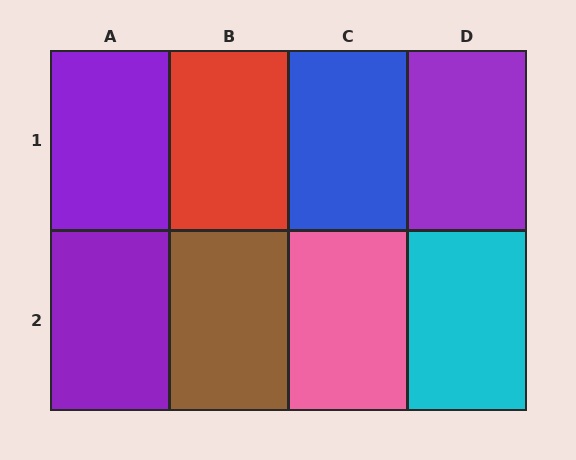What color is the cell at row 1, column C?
Blue.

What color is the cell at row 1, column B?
Red.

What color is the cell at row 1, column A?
Purple.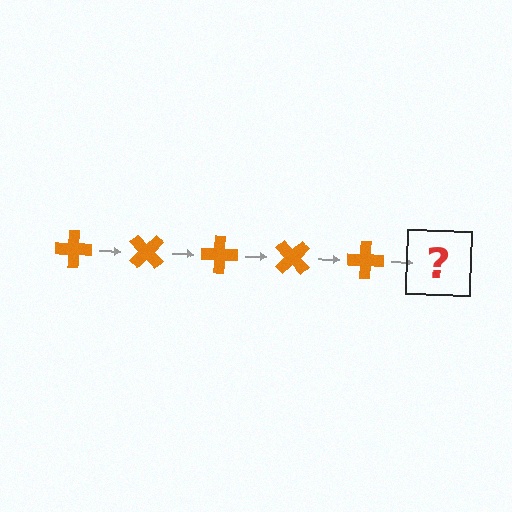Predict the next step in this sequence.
The next step is an orange cross rotated 225 degrees.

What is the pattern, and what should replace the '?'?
The pattern is that the cross rotates 45 degrees each step. The '?' should be an orange cross rotated 225 degrees.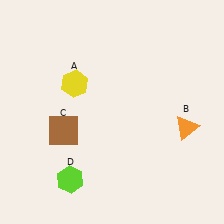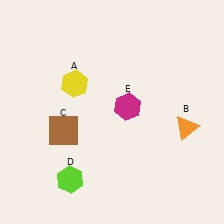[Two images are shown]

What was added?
A magenta hexagon (E) was added in Image 2.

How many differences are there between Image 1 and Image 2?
There is 1 difference between the two images.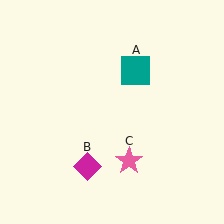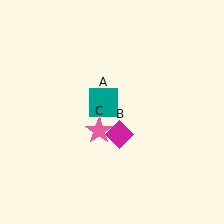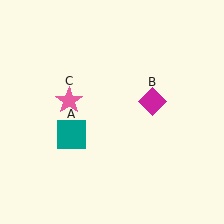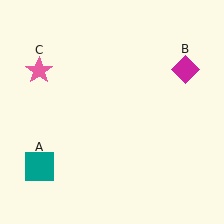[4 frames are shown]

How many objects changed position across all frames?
3 objects changed position: teal square (object A), magenta diamond (object B), pink star (object C).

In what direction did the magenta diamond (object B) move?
The magenta diamond (object B) moved up and to the right.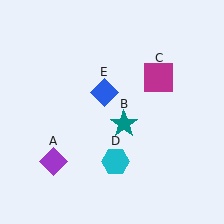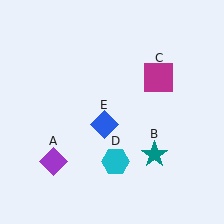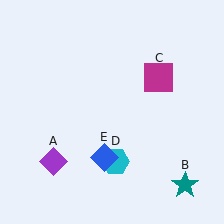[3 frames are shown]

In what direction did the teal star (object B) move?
The teal star (object B) moved down and to the right.